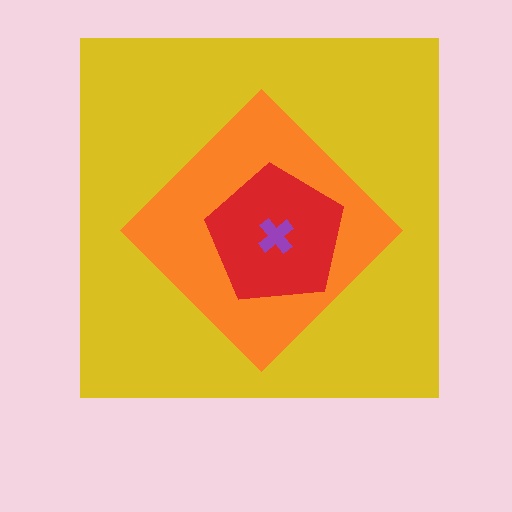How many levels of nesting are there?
4.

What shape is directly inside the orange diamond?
The red pentagon.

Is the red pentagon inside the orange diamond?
Yes.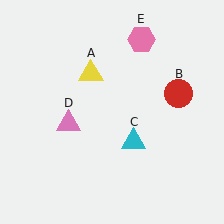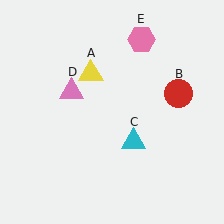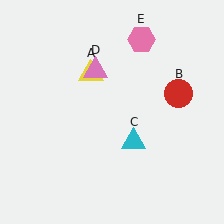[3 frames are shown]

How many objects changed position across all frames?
1 object changed position: pink triangle (object D).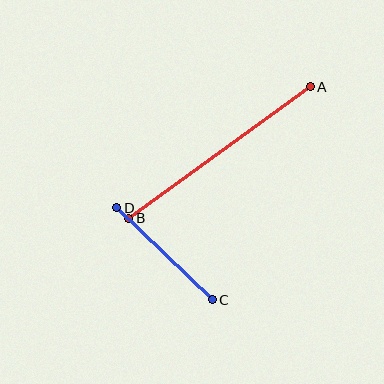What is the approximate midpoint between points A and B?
The midpoint is at approximately (220, 152) pixels.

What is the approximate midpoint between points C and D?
The midpoint is at approximately (164, 254) pixels.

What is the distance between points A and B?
The distance is approximately 224 pixels.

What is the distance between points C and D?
The distance is approximately 132 pixels.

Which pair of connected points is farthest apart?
Points A and B are farthest apart.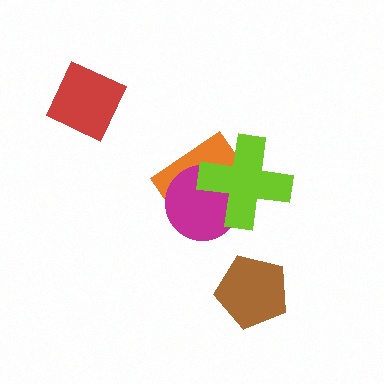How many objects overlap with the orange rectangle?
2 objects overlap with the orange rectangle.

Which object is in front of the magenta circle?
The lime cross is in front of the magenta circle.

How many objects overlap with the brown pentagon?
0 objects overlap with the brown pentagon.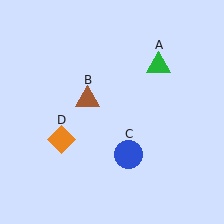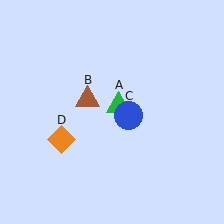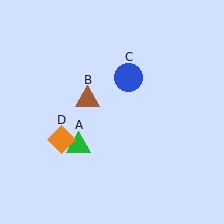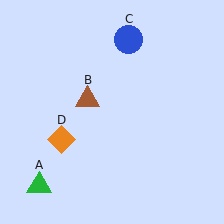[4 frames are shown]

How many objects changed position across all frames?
2 objects changed position: green triangle (object A), blue circle (object C).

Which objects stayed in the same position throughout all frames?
Brown triangle (object B) and orange diamond (object D) remained stationary.